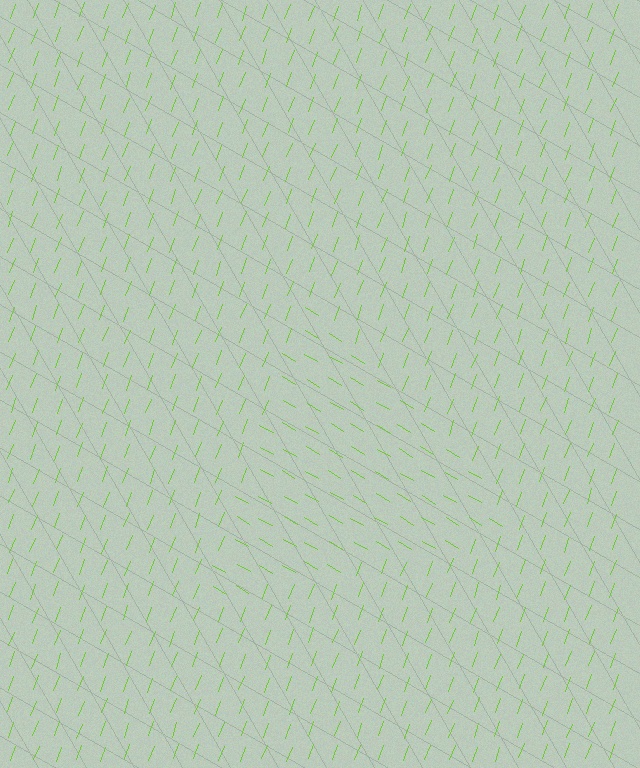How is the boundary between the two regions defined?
The boundary is defined purely by a change in line orientation (approximately 80 degrees difference). All lines are the same color and thickness.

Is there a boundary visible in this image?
Yes, there is a texture boundary formed by a change in line orientation.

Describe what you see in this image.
The image is filled with small lime line segments. A triangle region in the image has lines oriented differently from the surrounding lines, creating a visible texture boundary.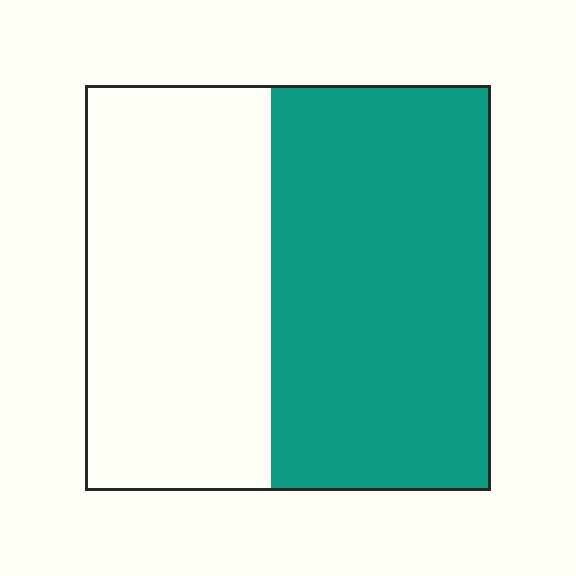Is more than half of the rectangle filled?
Yes.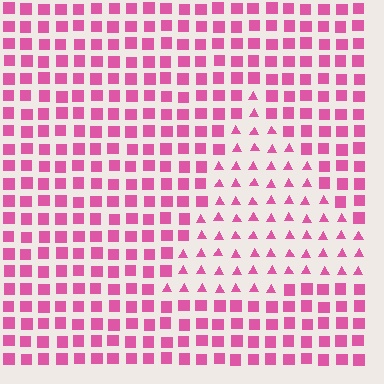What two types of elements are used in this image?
The image uses triangles inside the triangle region and squares outside it.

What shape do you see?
I see a triangle.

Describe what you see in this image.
The image is filled with small pink elements arranged in a uniform grid. A triangle-shaped region contains triangles, while the surrounding area contains squares. The boundary is defined purely by the change in element shape.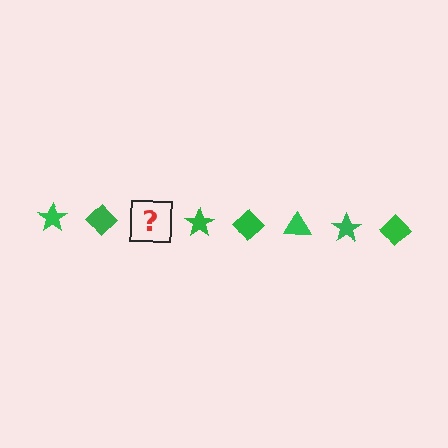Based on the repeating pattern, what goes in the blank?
The blank should be a green triangle.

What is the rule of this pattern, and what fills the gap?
The rule is that the pattern cycles through star, diamond, triangle shapes in green. The gap should be filled with a green triangle.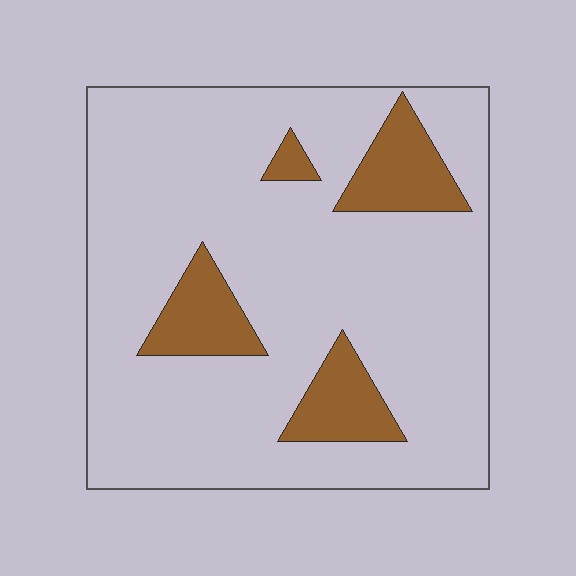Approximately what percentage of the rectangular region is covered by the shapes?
Approximately 15%.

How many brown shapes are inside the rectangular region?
4.